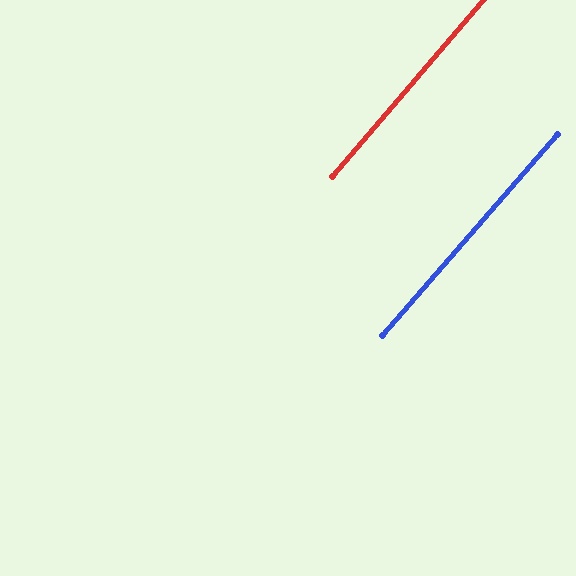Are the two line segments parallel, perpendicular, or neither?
Parallel — their directions differ by only 0.9°.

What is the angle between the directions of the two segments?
Approximately 1 degree.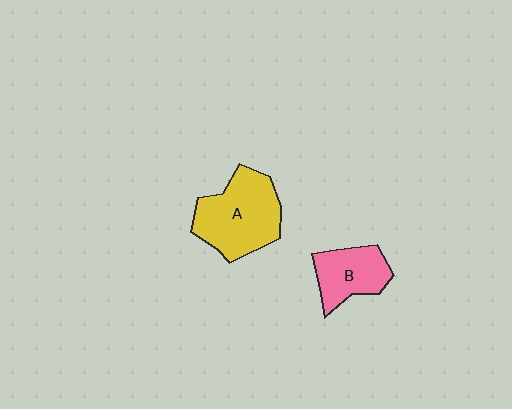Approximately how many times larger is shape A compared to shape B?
Approximately 1.6 times.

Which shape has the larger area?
Shape A (yellow).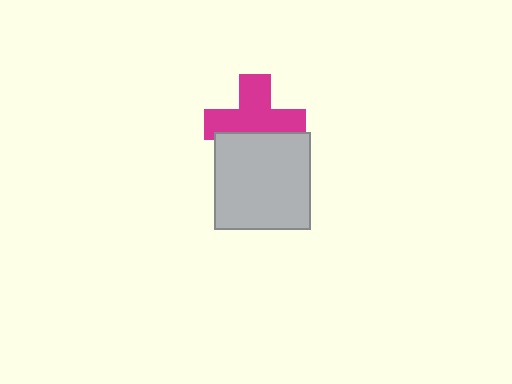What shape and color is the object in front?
The object in front is a light gray square.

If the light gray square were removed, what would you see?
You would see the complete magenta cross.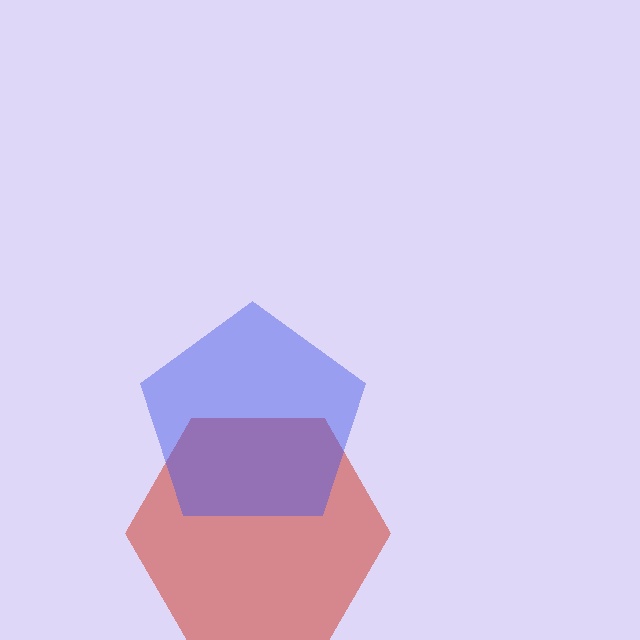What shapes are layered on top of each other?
The layered shapes are: a red hexagon, a blue pentagon.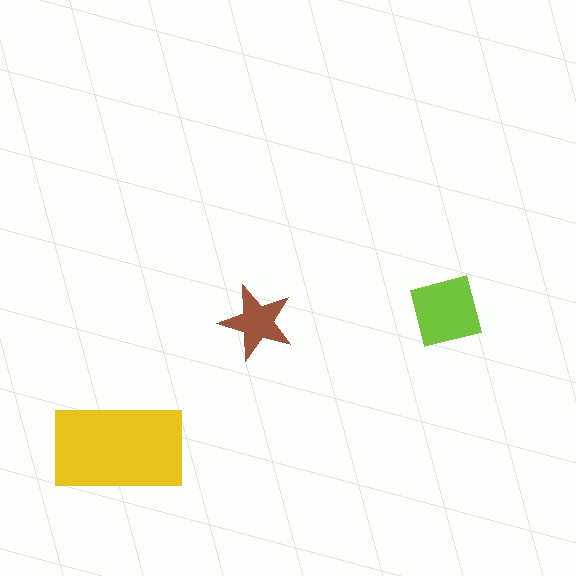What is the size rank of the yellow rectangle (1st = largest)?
1st.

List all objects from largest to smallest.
The yellow rectangle, the lime square, the brown star.